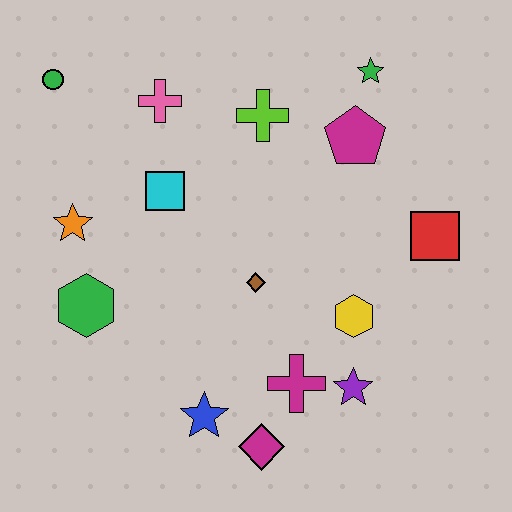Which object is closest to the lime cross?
The magenta pentagon is closest to the lime cross.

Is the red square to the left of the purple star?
No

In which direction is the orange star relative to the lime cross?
The orange star is to the left of the lime cross.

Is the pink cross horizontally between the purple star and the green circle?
Yes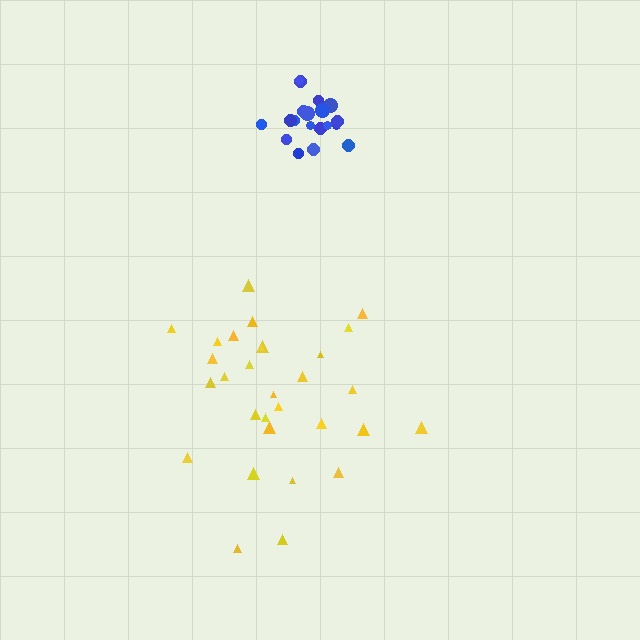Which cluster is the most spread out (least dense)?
Yellow.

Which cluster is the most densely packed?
Blue.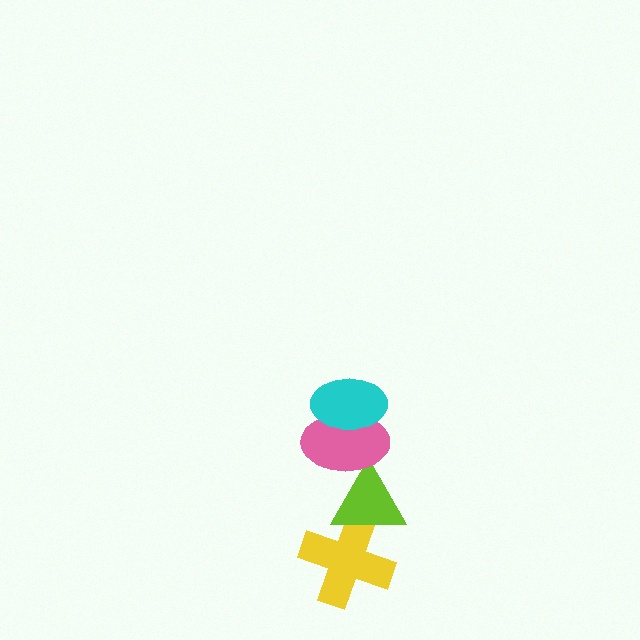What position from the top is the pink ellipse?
The pink ellipse is 2nd from the top.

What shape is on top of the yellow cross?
The lime triangle is on top of the yellow cross.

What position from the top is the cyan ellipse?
The cyan ellipse is 1st from the top.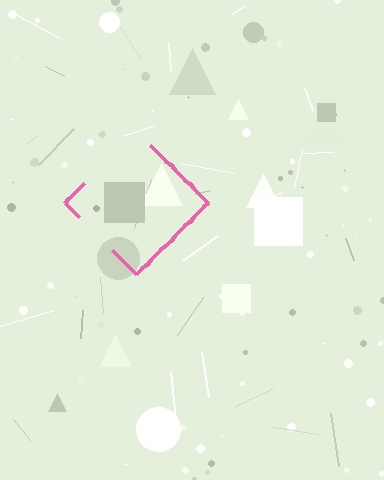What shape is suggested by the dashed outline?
The dashed outline suggests a diamond.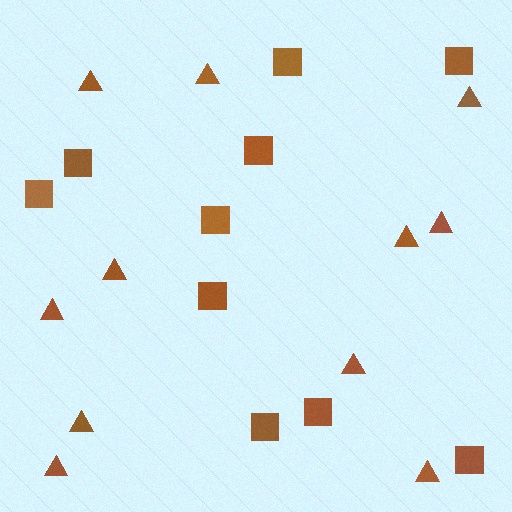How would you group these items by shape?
There are 2 groups: one group of triangles (11) and one group of squares (10).